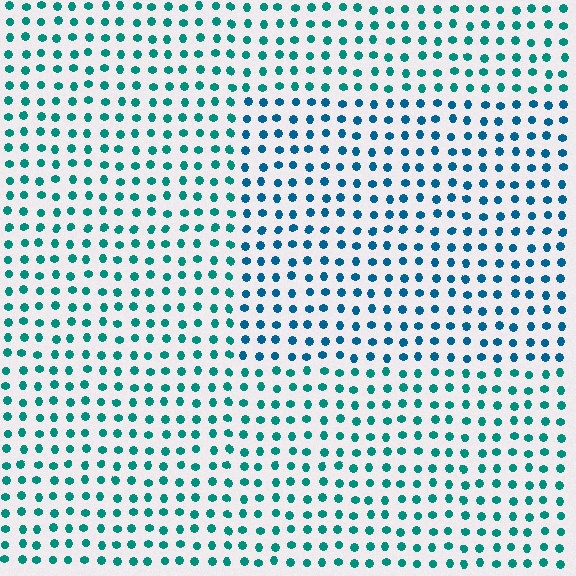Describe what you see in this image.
The image is filled with small teal elements in a uniform arrangement. A rectangle-shaped region is visible where the elements are tinted to a slightly different hue, forming a subtle color boundary.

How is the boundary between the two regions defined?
The boundary is defined purely by a slight shift in hue (about 27 degrees). Spacing, size, and orientation are identical on both sides.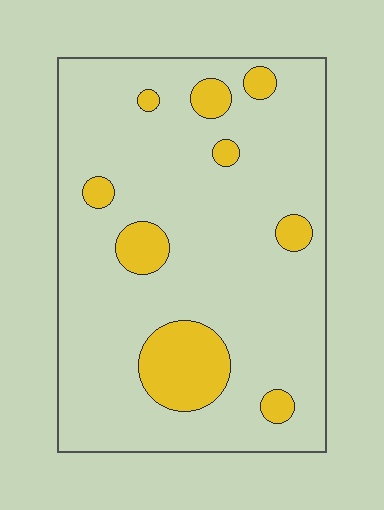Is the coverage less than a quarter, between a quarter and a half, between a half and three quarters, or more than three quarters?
Less than a quarter.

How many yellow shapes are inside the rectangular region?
9.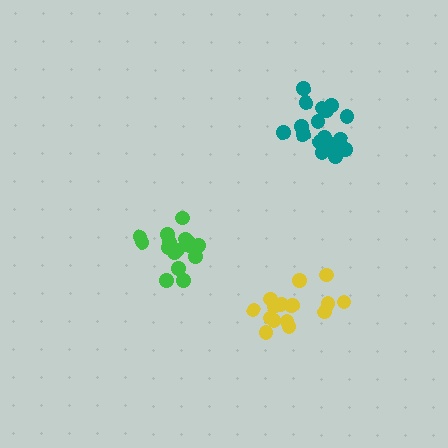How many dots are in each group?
Group 1: 15 dots, Group 2: 18 dots, Group 3: 17 dots (50 total).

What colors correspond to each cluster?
The clusters are colored: yellow, teal, green.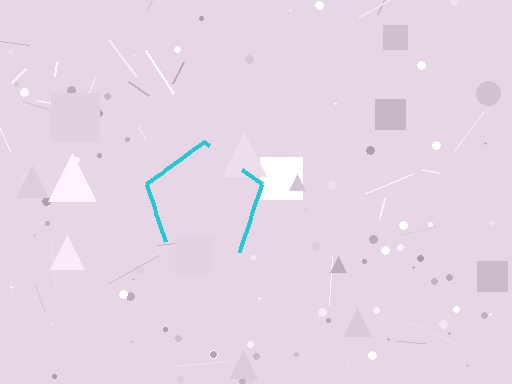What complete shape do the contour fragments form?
The contour fragments form a pentagon.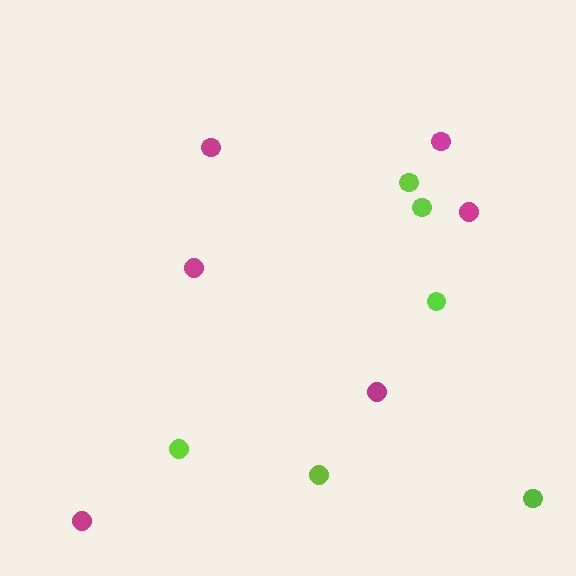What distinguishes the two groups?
There are 2 groups: one group of magenta circles (6) and one group of lime circles (6).